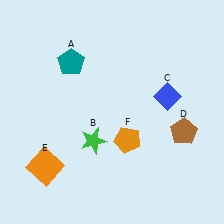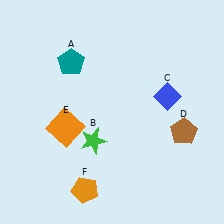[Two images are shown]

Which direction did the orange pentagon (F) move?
The orange pentagon (F) moved down.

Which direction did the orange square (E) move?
The orange square (E) moved up.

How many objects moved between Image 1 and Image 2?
2 objects moved between the two images.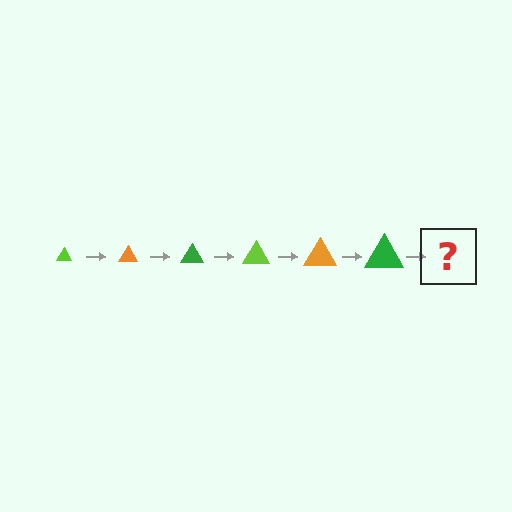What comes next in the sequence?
The next element should be a lime triangle, larger than the previous one.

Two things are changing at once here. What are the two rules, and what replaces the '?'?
The two rules are that the triangle grows larger each step and the color cycles through lime, orange, and green. The '?' should be a lime triangle, larger than the previous one.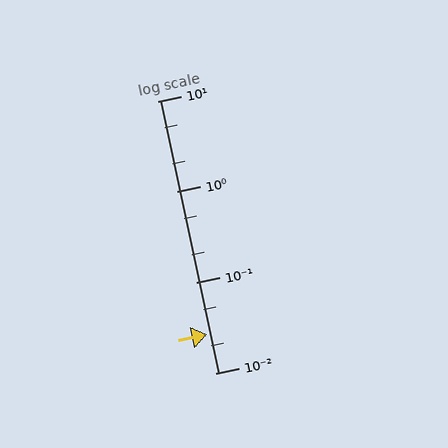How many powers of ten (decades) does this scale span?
The scale spans 3 decades, from 0.01 to 10.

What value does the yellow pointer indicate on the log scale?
The pointer indicates approximately 0.027.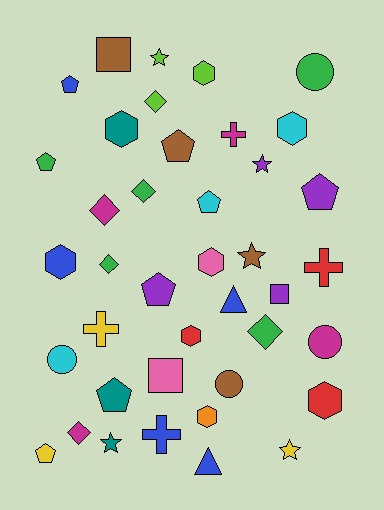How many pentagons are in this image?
There are 8 pentagons.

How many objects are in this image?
There are 40 objects.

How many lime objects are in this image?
There are 3 lime objects.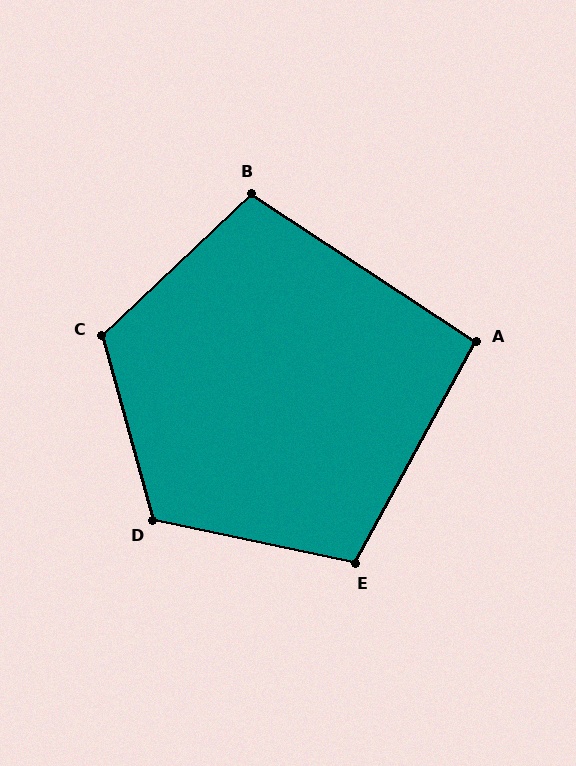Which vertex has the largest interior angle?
C, at approximately 118 degrees.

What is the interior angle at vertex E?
Approximately 107 degrees (obtuse).